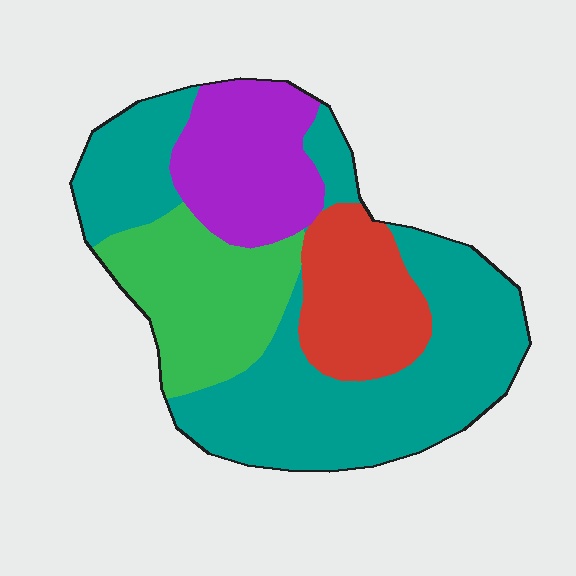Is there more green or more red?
Green.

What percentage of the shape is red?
Red covers 15% of the shape.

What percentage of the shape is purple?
Purple covers 17% of the shape.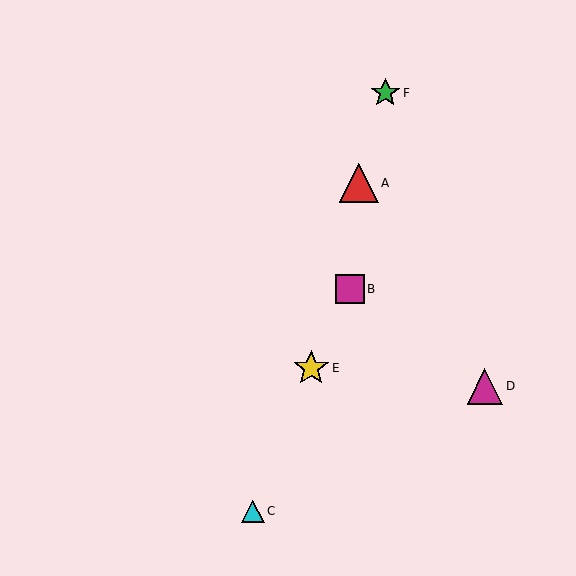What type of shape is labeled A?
Shape A is a red triangle.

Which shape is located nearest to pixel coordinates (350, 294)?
The magenta square (labeled B) at (350, 289) is nearest to that location.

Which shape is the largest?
The red triangle (labeled A) is the largest.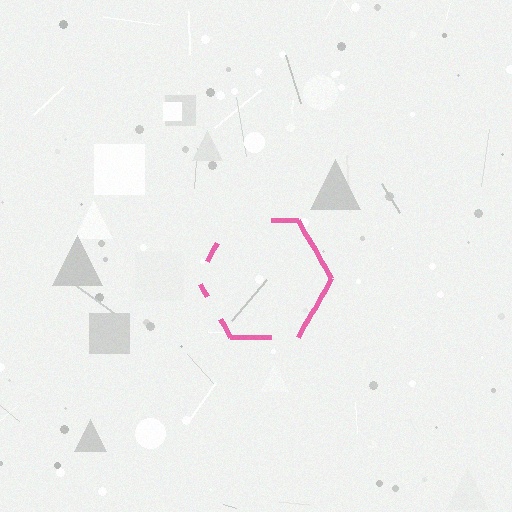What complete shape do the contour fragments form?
The contour fragments form a hexagon.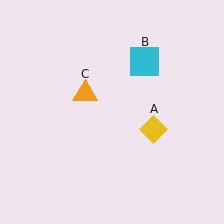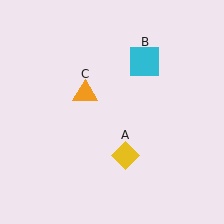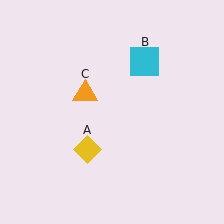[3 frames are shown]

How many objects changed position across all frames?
1 object changed position: yellow diamond (object A).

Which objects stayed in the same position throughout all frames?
Cyan square (object B) and orange triangle (object C) remained stationary.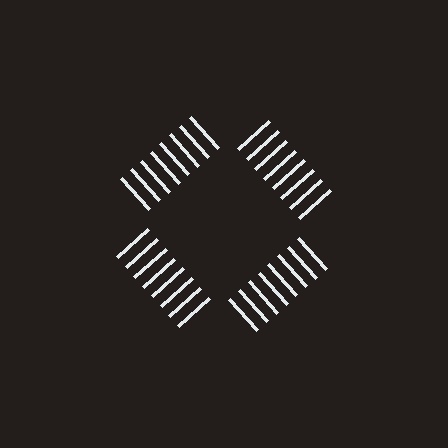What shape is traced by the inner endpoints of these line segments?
An illusory square — the line segments terminate on its edges but no continuous stroke is drawn.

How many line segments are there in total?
32 — 8 along each of the 4 edges.